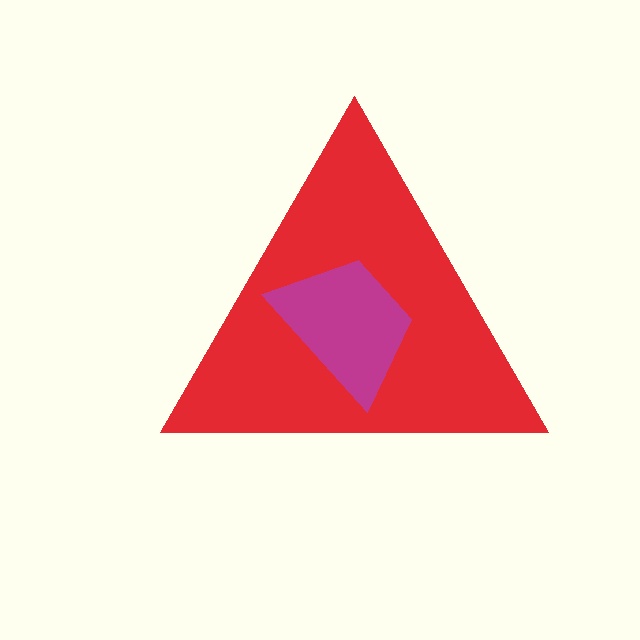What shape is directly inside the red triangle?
The magenta trapezoid.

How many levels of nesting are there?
2.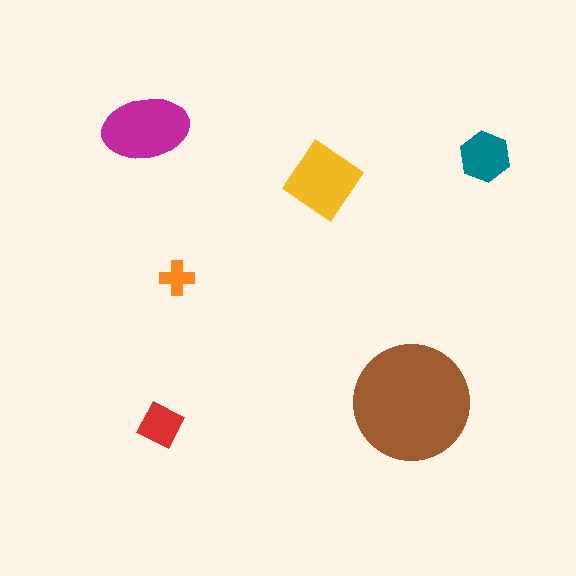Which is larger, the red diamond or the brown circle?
The brown circle.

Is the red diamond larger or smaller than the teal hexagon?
Smaller.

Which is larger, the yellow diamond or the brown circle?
The brown circle.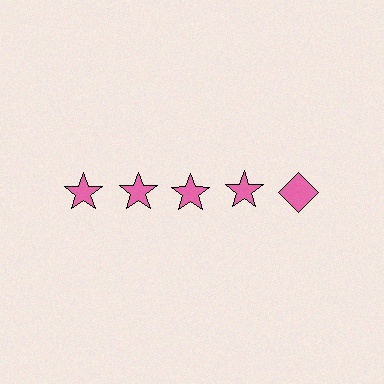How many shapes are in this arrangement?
There are 5 shapes arranged in a grid pattern.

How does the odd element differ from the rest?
It has a different shape: diamond instead of star.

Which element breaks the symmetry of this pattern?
The pink diamond in the top row, rightmost column breaks the symmetry. All other shapes are pink stars.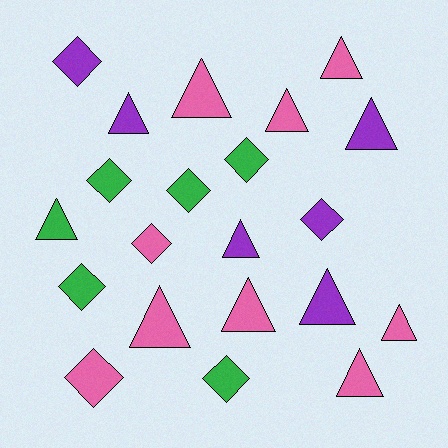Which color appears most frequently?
Pink, with 9 objects.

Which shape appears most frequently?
Triangle, with 12 objects.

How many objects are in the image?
There are 21 objects.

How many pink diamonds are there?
There are 2 pink diamonds.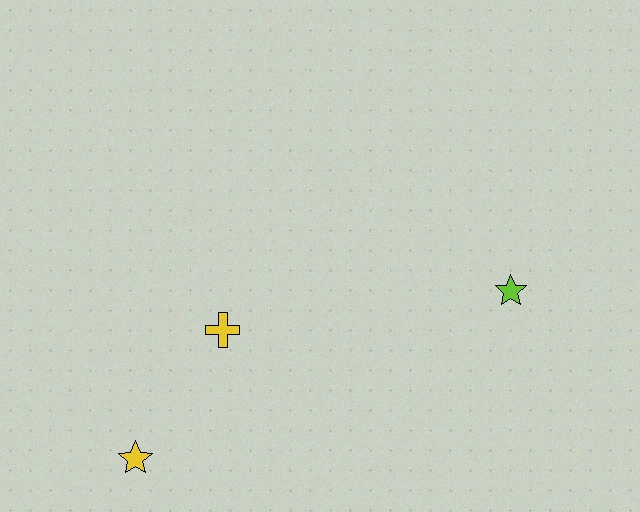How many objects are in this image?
There are 3 objects.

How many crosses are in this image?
There is 1 cross.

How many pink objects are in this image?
There are no pink objects.